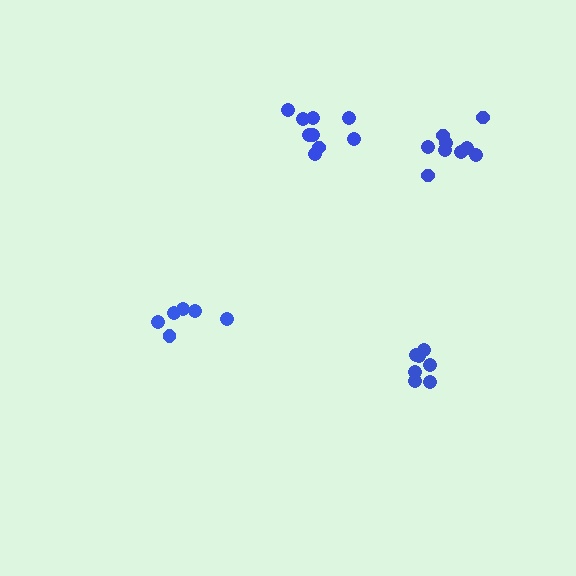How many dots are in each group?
Group 1: 7 dots, Group 2: 9 dots, Group 3: 6 dots, Group 4: 9 dots (31 total).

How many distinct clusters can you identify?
There are 4 distinct clusters.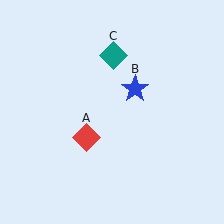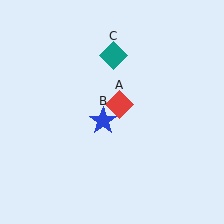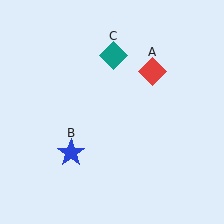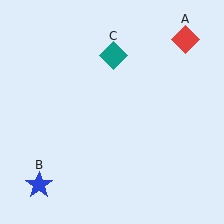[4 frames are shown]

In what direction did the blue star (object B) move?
The blue star (object B) moved down and to the left.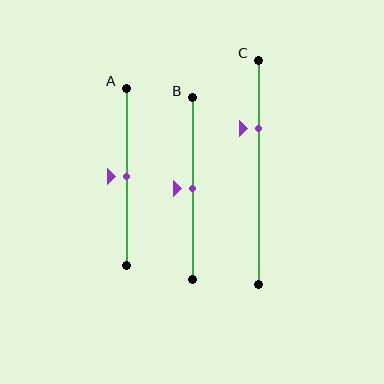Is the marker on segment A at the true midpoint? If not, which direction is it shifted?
Yes, the marker on segment A is at the true midpoint.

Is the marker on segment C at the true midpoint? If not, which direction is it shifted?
No, the marker on segment C is shifted upward by about 20% of the segment length.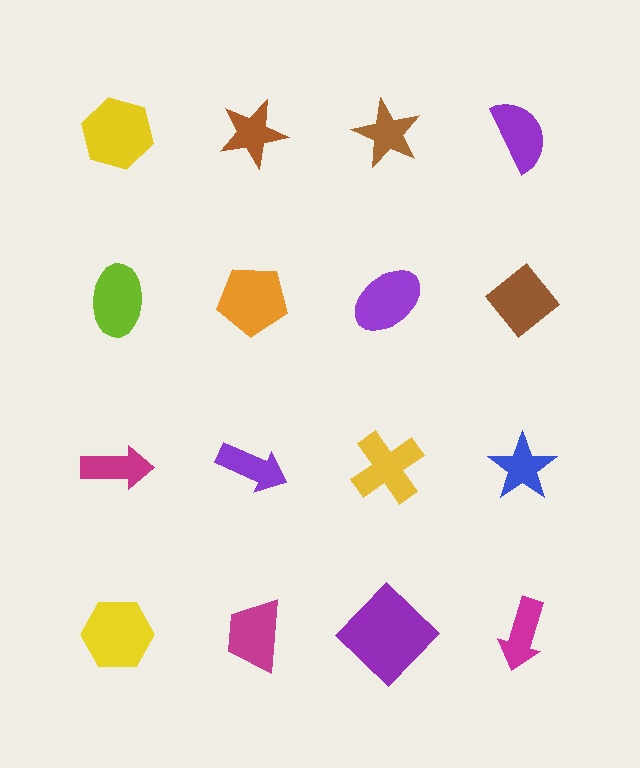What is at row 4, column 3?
A purple diamond.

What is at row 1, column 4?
A purple semicircle.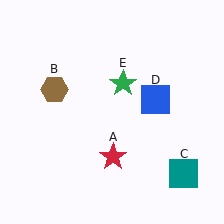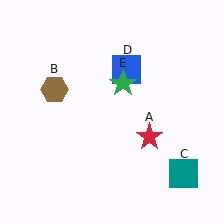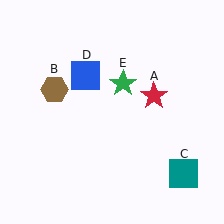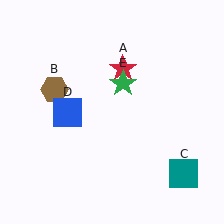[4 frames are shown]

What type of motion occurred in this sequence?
The red star (object A), blue square (object D) rotated counterclockwise around the center of the scene.